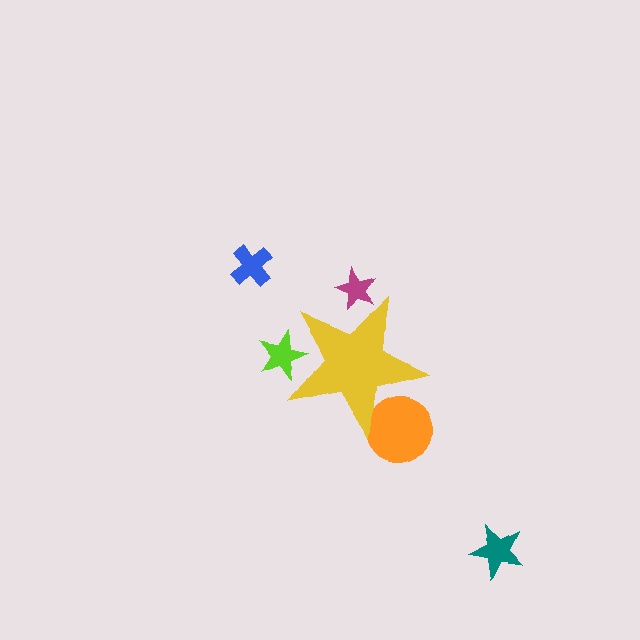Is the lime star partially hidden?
Yes, the lime star is partially hidden behind the yellow star.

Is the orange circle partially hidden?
Yes, the orange circle is partially hidden behind the yellow star.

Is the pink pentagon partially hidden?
Yes, the pink pentagon is partially hidden behind the yellow star.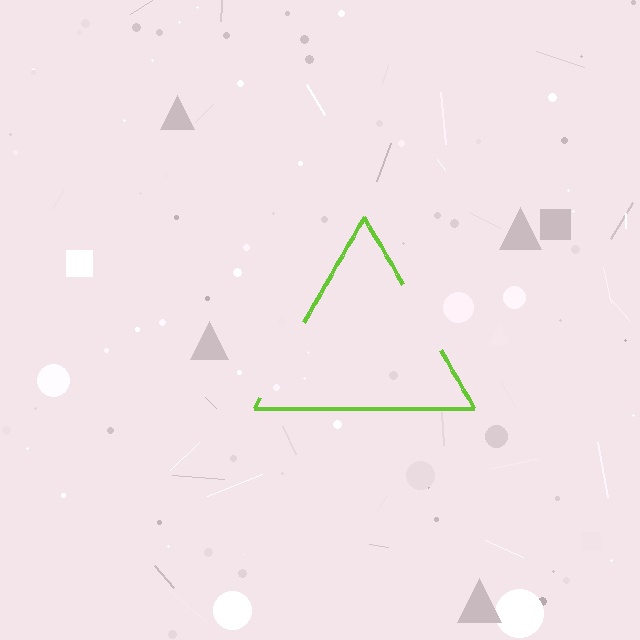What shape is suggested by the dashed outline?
The dashed outline suggests a triangle.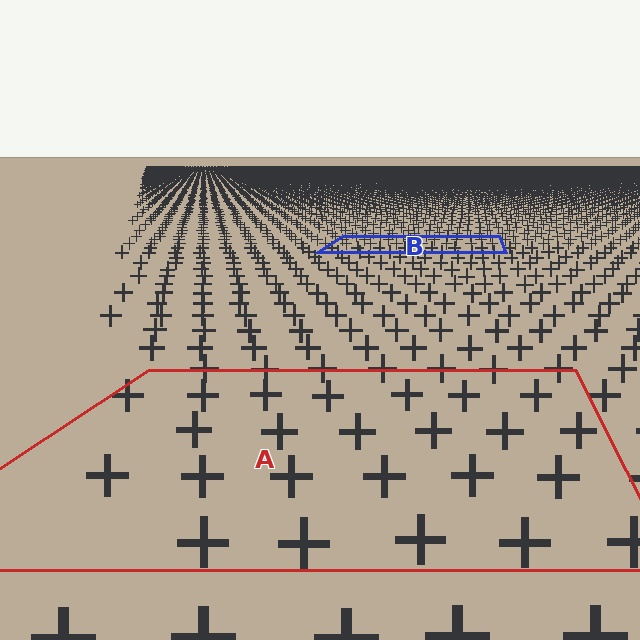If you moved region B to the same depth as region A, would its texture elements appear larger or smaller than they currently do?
They would appear larger. At a closer depth, the same texture elements are projected at a bigger on-screen size.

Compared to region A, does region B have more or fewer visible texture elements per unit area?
Region B has more texture elements per unit area — they are packed more densely because it is farther away.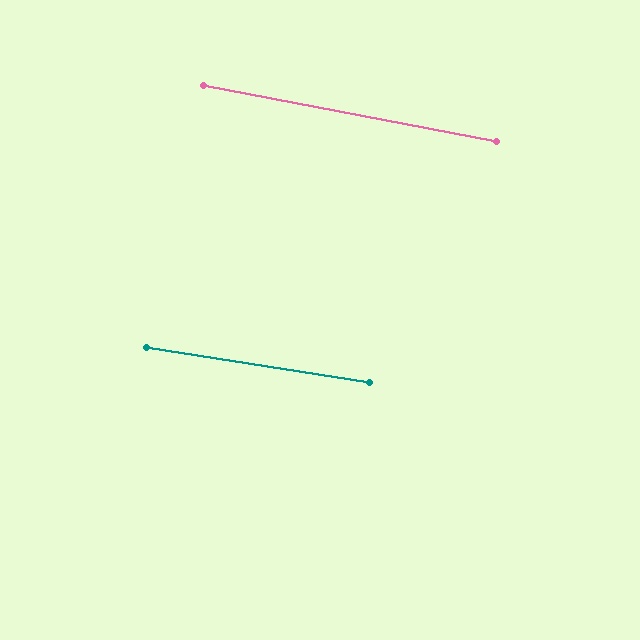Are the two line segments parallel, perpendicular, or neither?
Parallel — their directions differ by only 1.9°.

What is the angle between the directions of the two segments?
Approximately 2 degrees.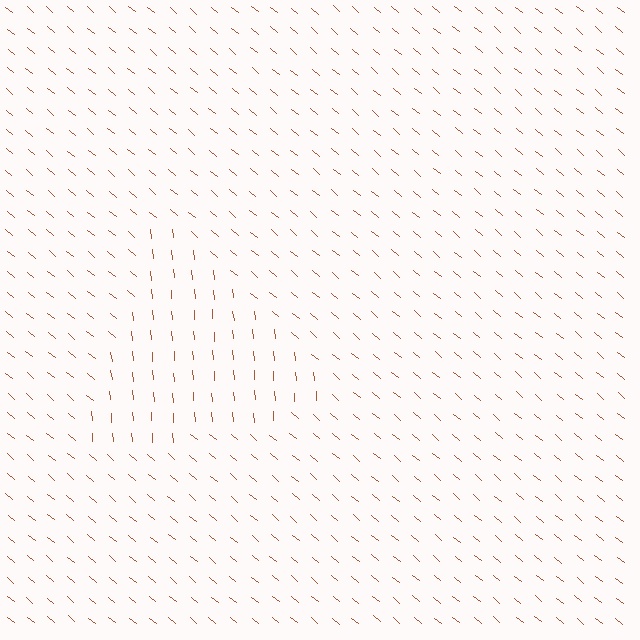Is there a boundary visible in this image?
Yes, there is a texture boundary formed by a change in line orientation.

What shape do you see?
I see a triangle.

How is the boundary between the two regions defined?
The boundary is defined purely by a change in line orientation (approximately 45 degrees difference). All lines are the same color and thickness.